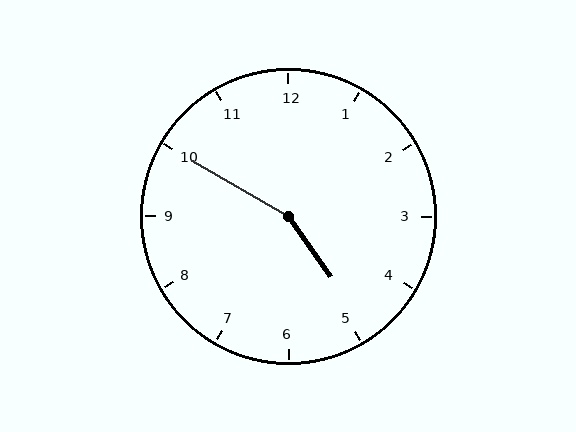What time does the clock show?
4:50.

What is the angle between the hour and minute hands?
Approximately 155 degrees.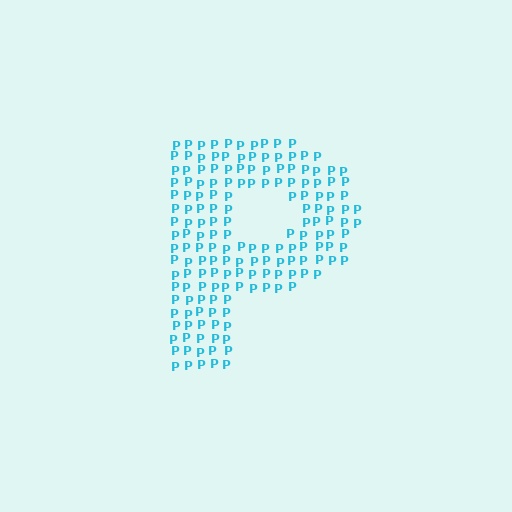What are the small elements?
The small elements are letter P's.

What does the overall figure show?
The overall figure shows the letter P.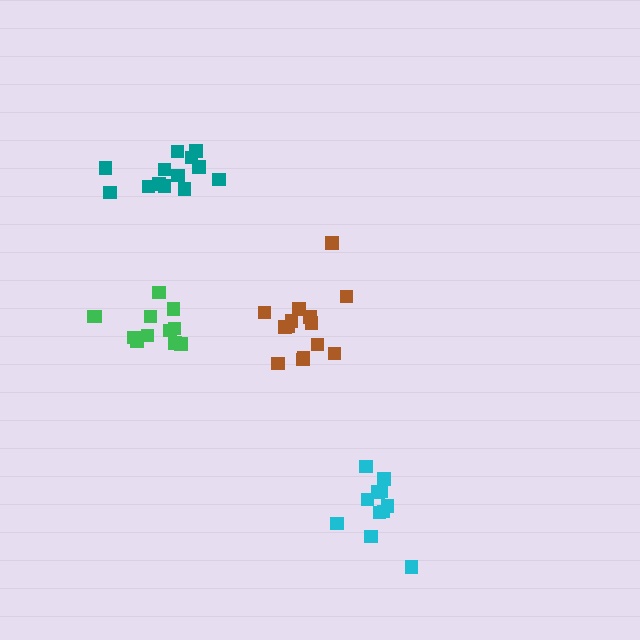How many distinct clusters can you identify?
There are 4 distinct clusters.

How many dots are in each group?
Group 1: 14 dots, Group 2: 14 dots, Group 3: 12 dots, Group 4: 11 dots (51 total).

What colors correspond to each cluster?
The clusters are colored: teal, brown, green, cyan.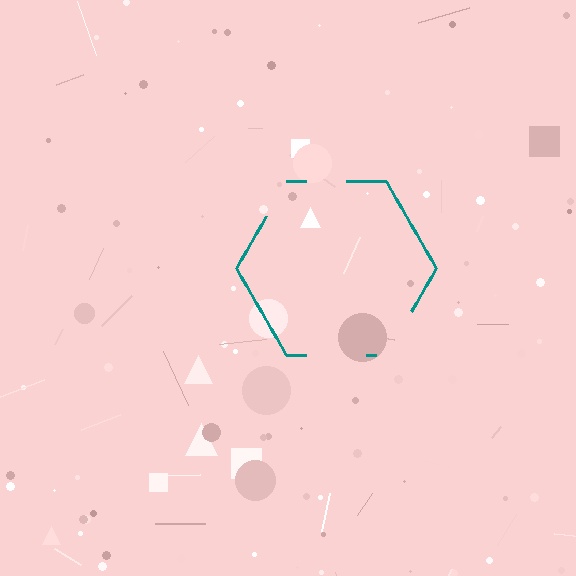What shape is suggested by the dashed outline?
The dashed outline suggests a hexagon.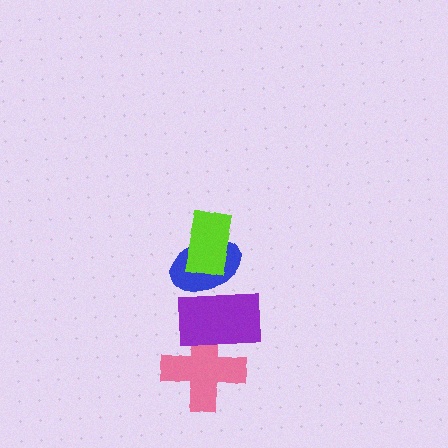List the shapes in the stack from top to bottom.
From top to bottom: the lime rectangle, the blue ellipse, the purple rectangle, the pink cross.